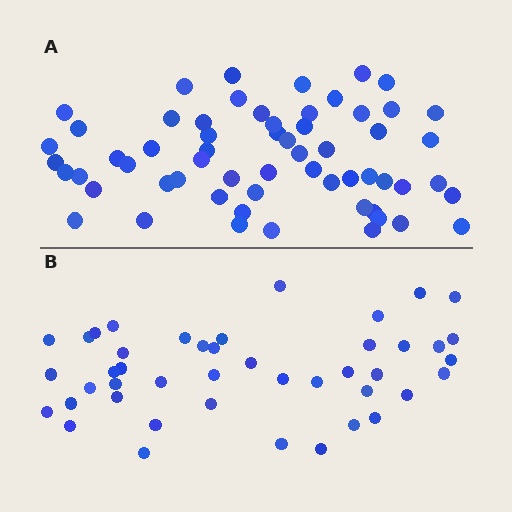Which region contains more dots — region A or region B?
Region A (the top region) has more dots.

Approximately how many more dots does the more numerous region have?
Region A has approximately 15 more dots than region B.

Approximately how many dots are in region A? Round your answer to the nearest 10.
About 60 dots.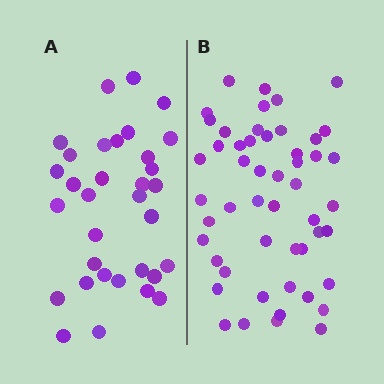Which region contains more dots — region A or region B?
Region B (the right region) has more dots.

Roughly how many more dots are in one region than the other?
Region B has approximately 20 more dots than region A.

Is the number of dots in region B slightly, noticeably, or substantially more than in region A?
Region B has substantially more. The ratio is roughly 1.5 to 1.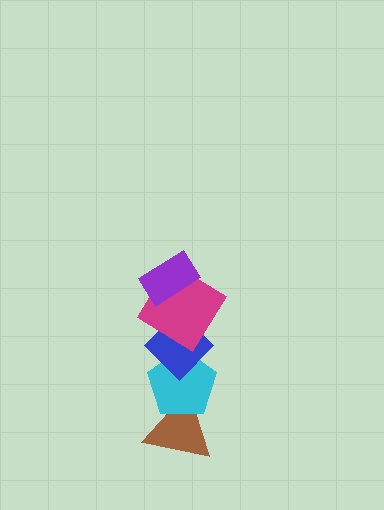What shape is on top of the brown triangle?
The cyan pentagon is on top of the brown triangle.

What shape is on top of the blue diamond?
The magenta diamond is on top of the blue diamond.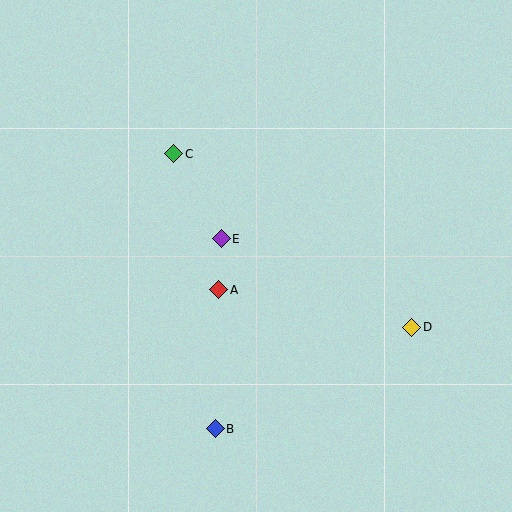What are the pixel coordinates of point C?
Point C is at (174, 154).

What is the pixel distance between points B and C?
The distance between B and C is 278 pixels.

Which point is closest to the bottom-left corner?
Point B is closest to the bottom-left corner.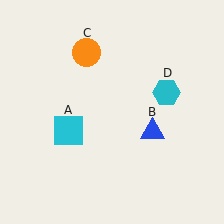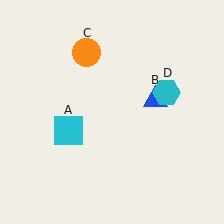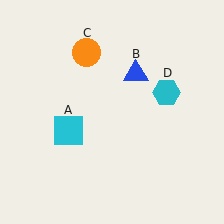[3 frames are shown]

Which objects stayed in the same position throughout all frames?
Cyan square (object A) and orange circle (object C) and cyan hexagon (object D) remained stationary.